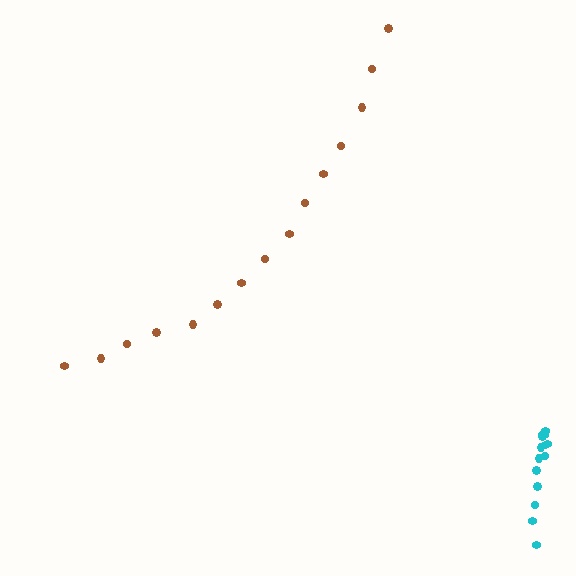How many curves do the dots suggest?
There are 2 distinct paths.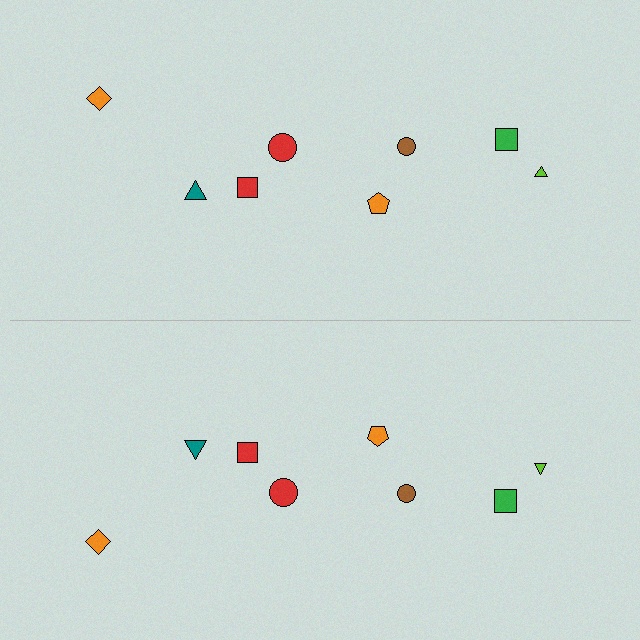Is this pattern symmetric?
Yes, this pattern has bilateral (reflection) symmetry.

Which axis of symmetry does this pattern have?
The pattern has a horizontal axis of symmetry running through the center of the image.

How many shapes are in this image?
There are 16 shapes in this image.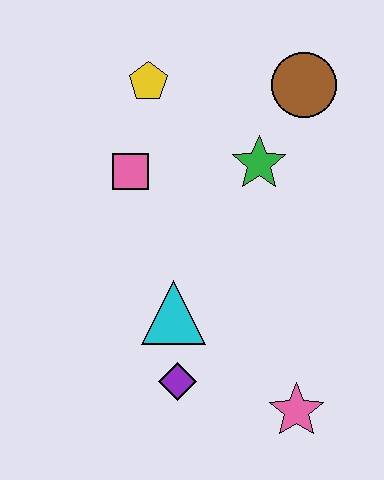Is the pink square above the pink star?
Yes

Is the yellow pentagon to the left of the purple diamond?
Yes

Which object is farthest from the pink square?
The pink star is farthest from the pink square.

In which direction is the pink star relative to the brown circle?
The pink star is below the brown circle.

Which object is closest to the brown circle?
The green star is closest to the brown circle.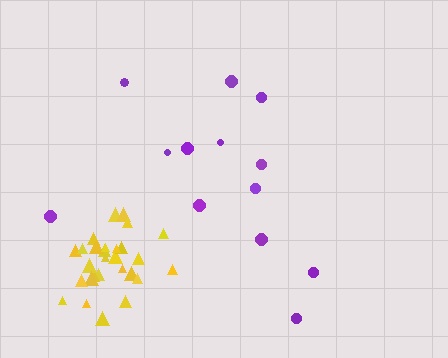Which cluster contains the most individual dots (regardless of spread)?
Yellow (28).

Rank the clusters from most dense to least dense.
yellow, purple.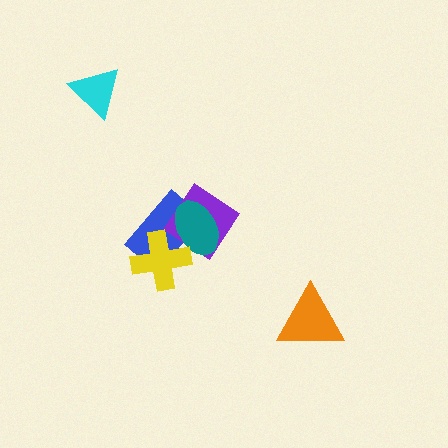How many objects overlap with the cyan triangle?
0 objects overlap with the cyan triangle.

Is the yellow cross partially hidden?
No, no other shape covers it.